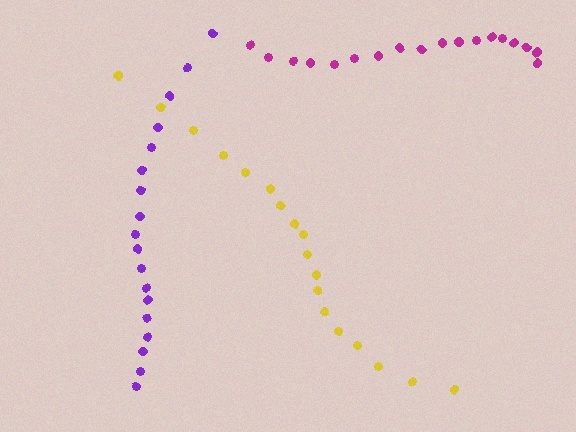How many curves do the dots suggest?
There are 3 distinct paths.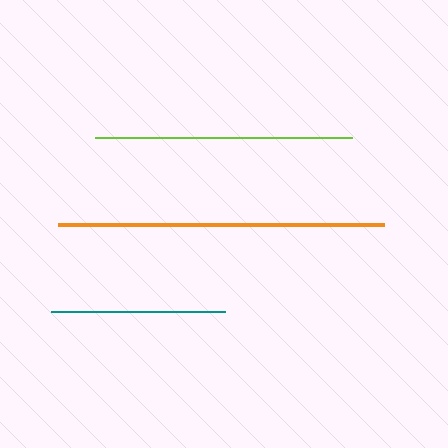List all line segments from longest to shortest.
From longest to shortest: orange, lime, teal.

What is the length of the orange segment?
The orange segment is approximately 326 pixels long.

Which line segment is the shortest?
The teal line is the shortest at approximately 174 pixels.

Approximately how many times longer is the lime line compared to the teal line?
The lime line is approximately 1.5 times the length of the teal line.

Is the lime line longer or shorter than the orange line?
The orange line is longer than the lime line.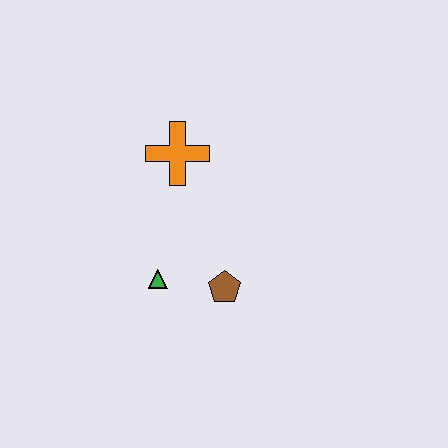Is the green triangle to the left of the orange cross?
Yes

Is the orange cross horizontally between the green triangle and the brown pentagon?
Yes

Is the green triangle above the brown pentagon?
Yes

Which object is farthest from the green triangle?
The orange cross is farthest from the green triangle.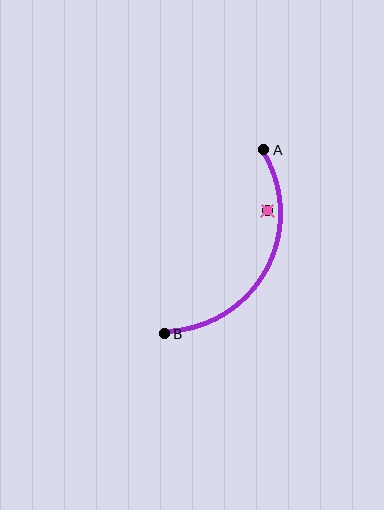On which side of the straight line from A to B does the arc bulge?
The arc bulges to the right of the straight line connecting A and B.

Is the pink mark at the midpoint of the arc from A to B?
No — the pink mark does not lie on the arc at all. It sits slightly inside the curve.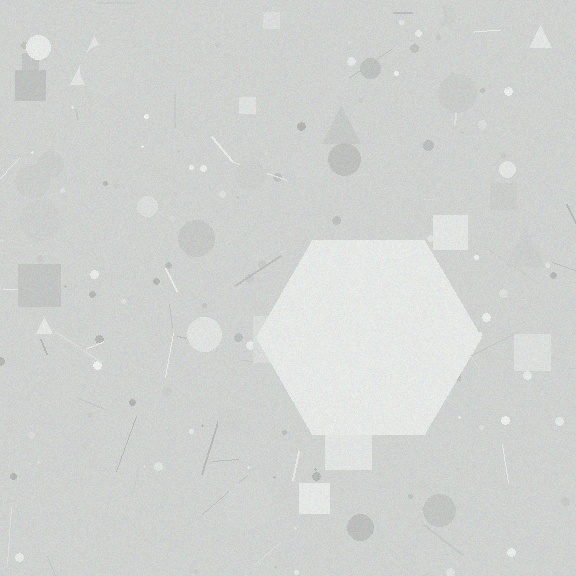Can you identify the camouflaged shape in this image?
The camouflaged shape is a hexagon.